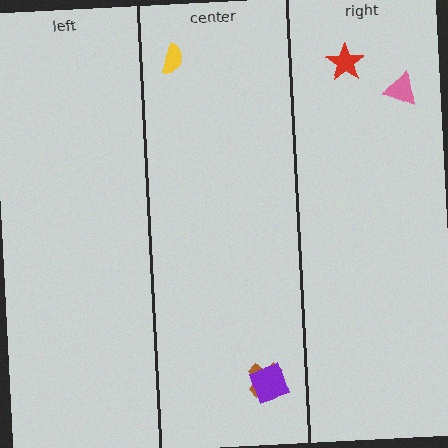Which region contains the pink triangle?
The right region.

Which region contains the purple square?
The center region.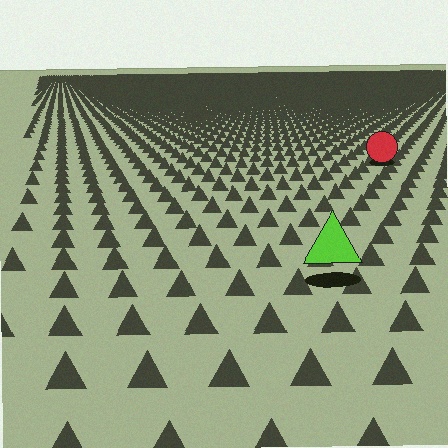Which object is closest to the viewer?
The lime triangle is closest. The texture marks near it are larger and more spread out.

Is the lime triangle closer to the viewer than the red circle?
Yes. The lime triangle is closer — you can tell from the texture gradient: the ground texture is coarser near it.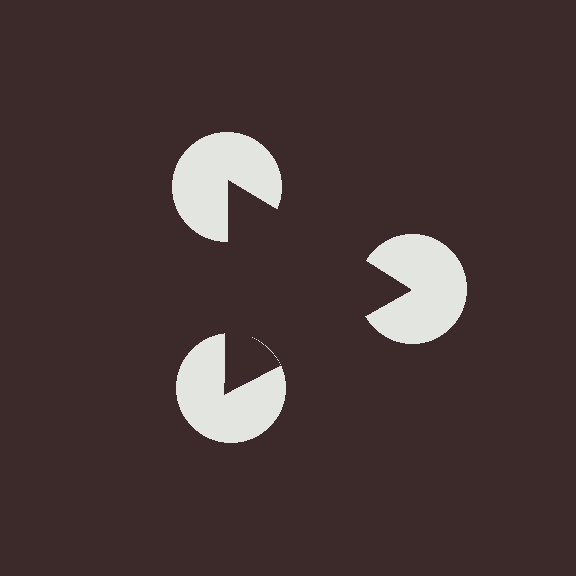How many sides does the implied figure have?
3 sides.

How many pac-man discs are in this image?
There are 3 — one at each vertex of the illusory triangle.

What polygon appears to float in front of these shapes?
An illusory triangle — its edges are inferred from the aligned wedge cuts in the pac-man discs, not physically drawn.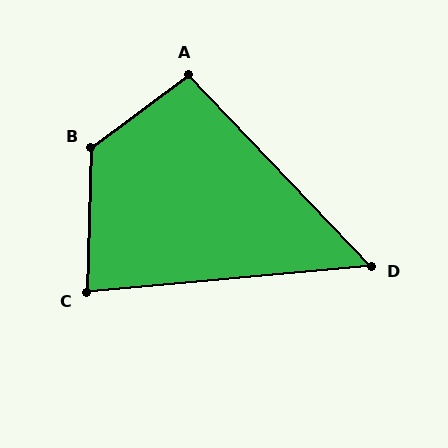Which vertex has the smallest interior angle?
D, at approximately 52 degrees.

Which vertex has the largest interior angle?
B, at approximately 128 degrees.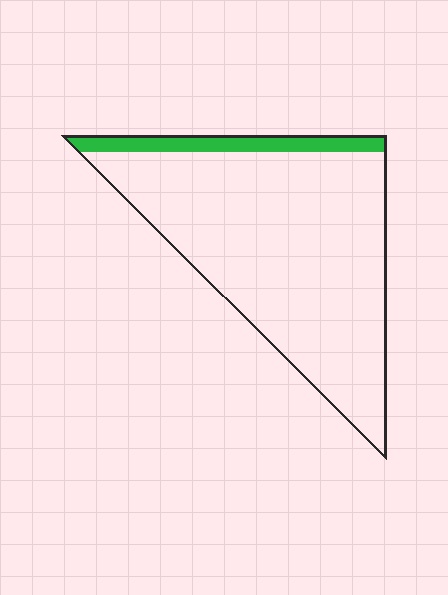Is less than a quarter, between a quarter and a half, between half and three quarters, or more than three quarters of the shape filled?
Less than a quarter.